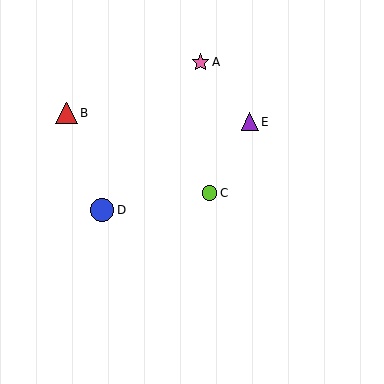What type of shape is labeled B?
Shape B is a red triangle.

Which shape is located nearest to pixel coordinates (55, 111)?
The red triangle (labeled B) at (66, 113) is nearest to that location.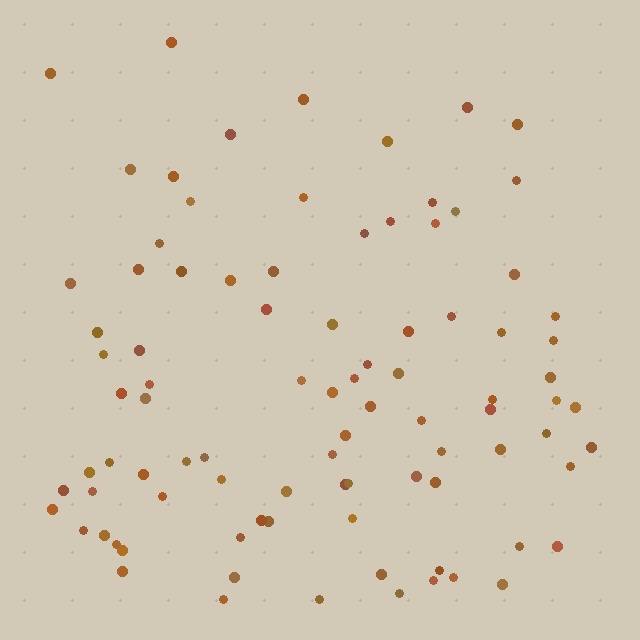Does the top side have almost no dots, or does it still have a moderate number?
Still a moderate number, just noticeably fewer than the bottom.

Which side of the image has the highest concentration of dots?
The bottom.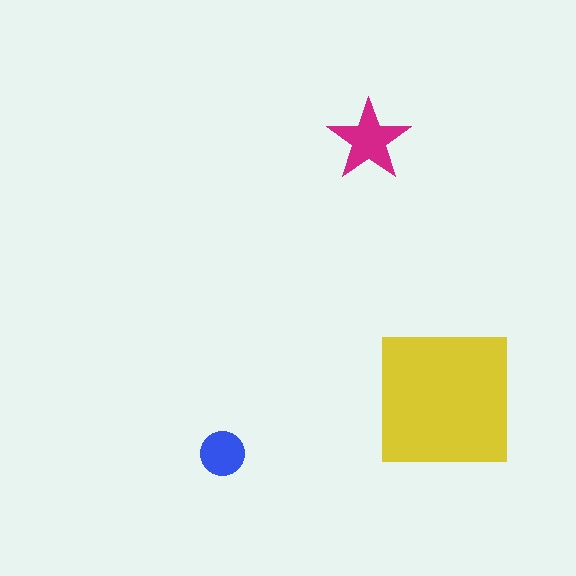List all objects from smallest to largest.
The blue circle, the magenta star, the yellow square.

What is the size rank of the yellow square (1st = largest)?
1st.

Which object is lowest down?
The blue circle is bottommost.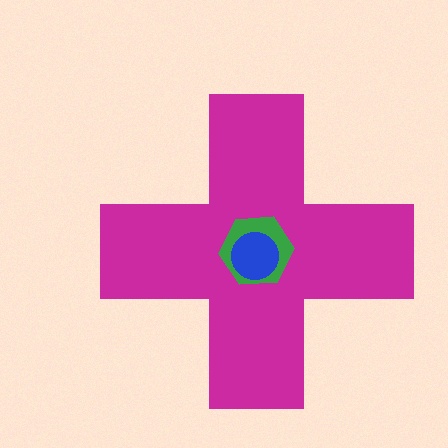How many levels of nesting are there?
3.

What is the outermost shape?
The magenta cross.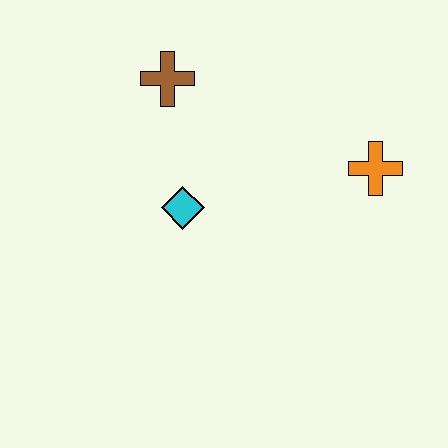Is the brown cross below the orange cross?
No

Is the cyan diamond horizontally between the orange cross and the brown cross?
Yes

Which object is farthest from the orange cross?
The brown cross is farthest from the orange cross.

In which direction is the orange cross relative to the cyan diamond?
The orange cross is to the right of the cyan diamond.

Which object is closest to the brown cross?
The cyan diamond is closest to the brown cross.